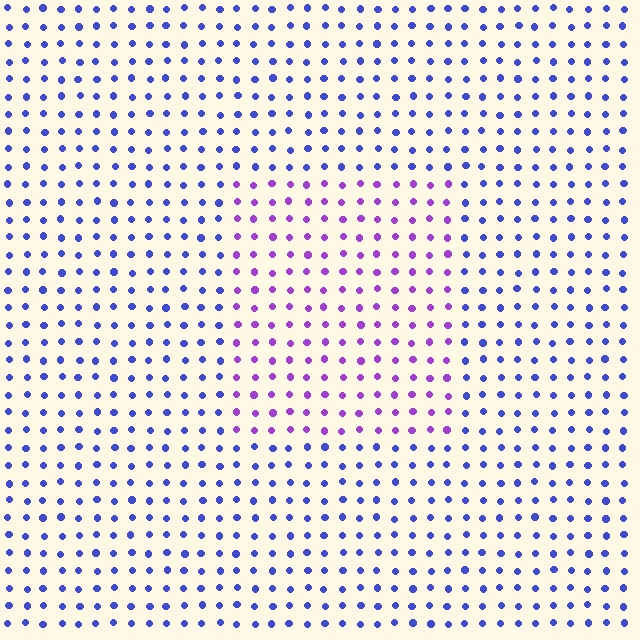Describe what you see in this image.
The image is filled with small blue elements in a uniform arrangement. A rectangle-shaped region is visible where the elements are tinted to a slightly different hue, forming a subtle color boundary.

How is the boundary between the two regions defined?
The boundary is defined purely by a slight shift in hue (about 46 degrees). Spacing, size, and orientation are identical on both sides.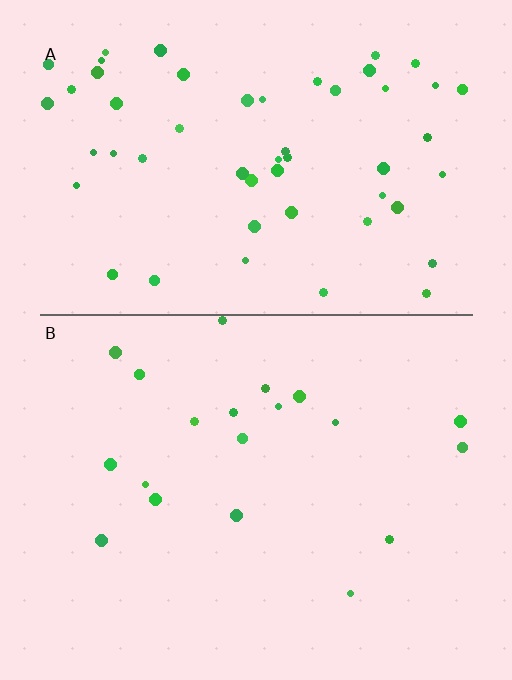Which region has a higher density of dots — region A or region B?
A (the top).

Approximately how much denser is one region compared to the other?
Approximately 2.8× — region A over region B.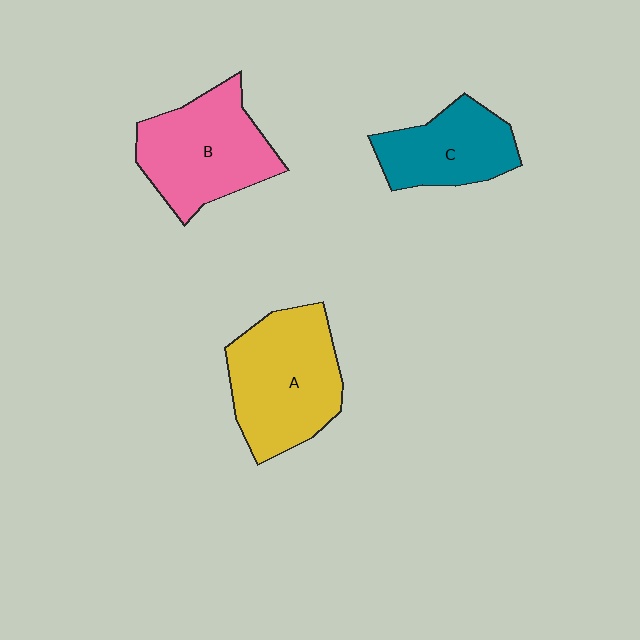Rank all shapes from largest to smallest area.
From largest to smallest: A (yellow), B (pink), C (teal).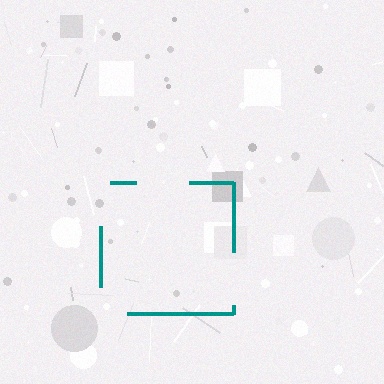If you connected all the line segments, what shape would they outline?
They would outline a square.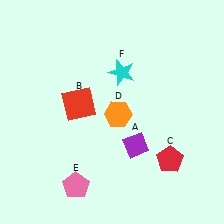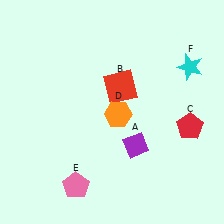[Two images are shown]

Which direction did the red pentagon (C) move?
The red pentagon (C) moved up.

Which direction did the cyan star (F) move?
The cyan star (F) moved right.